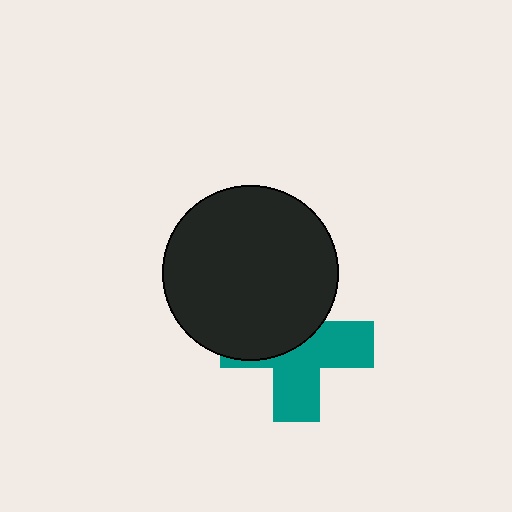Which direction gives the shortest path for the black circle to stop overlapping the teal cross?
Moving up gives the shortest separation.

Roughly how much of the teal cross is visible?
About half of it is visible (roughly 53%).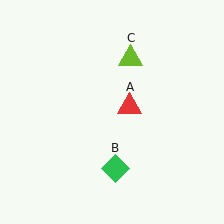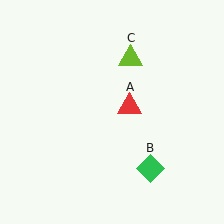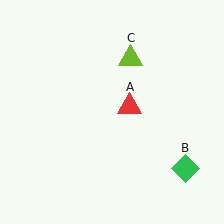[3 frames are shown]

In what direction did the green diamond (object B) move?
The green diamond (object B) moved right.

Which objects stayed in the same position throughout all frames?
Red triangle (object A) and lime triangle (object C) remained stationary.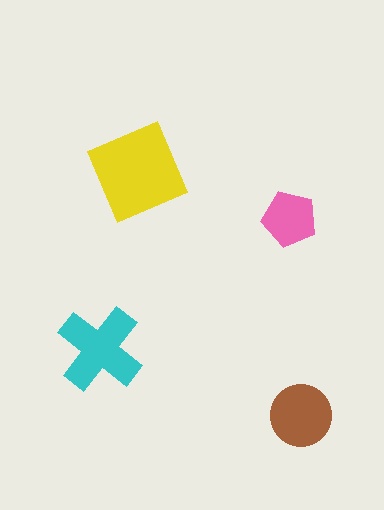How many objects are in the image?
There are 4 objects in the image.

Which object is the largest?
The yellow diamond.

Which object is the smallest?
The pink pentagon.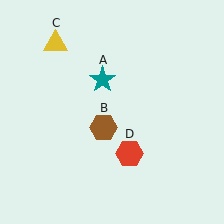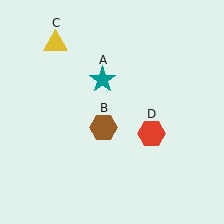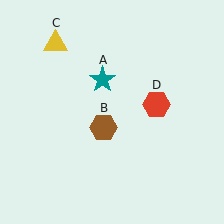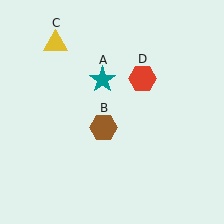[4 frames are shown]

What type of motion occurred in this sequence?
The red hexagon (object D) rotated counterclockwise around the center of the scene.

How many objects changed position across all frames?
1 object changed position: red hexagon (object D).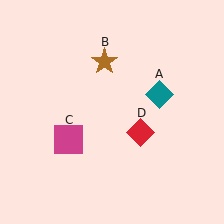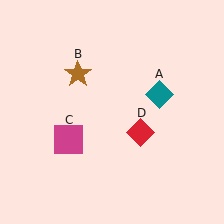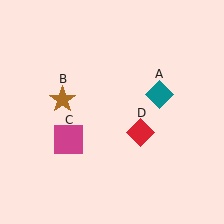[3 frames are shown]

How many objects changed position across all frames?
1 object changed position: brown star (object B).